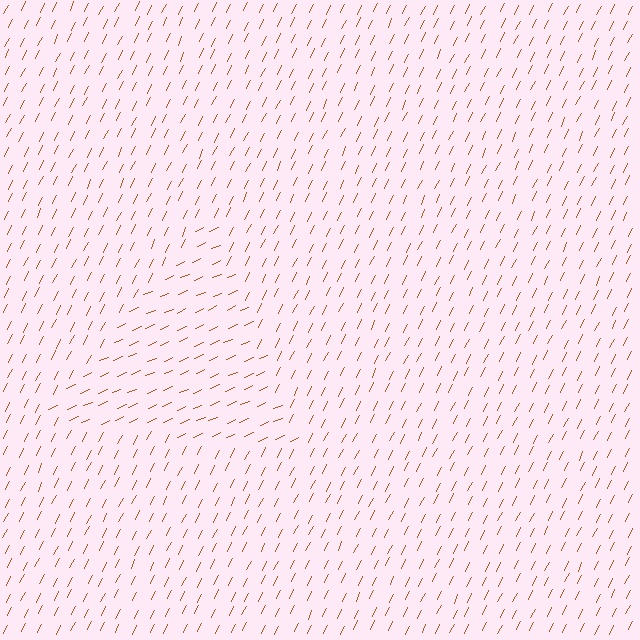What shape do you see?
I see a triangle.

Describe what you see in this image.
The image is filled with small brown line segments. A triangle region in the image has lines oriented differently from the surrounding lines, creating a visible texture boundary.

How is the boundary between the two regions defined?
The boundary is defined purely by a change in line orientation (approximately 40 degrees difference). All lines are the same color and thickness.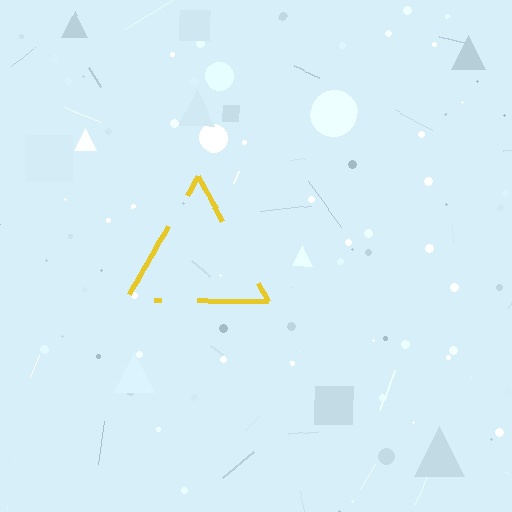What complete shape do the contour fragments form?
The contour fragments form a triangle.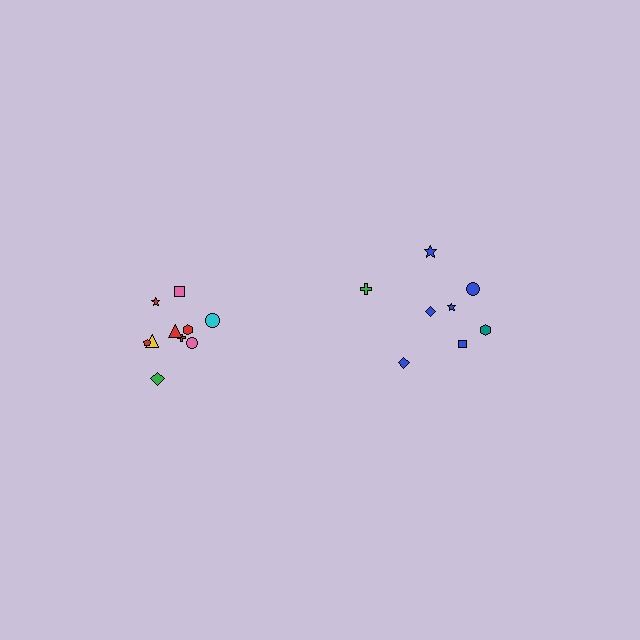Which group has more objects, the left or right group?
The left group.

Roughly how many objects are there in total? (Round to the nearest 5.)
Roughly 20 objects in total.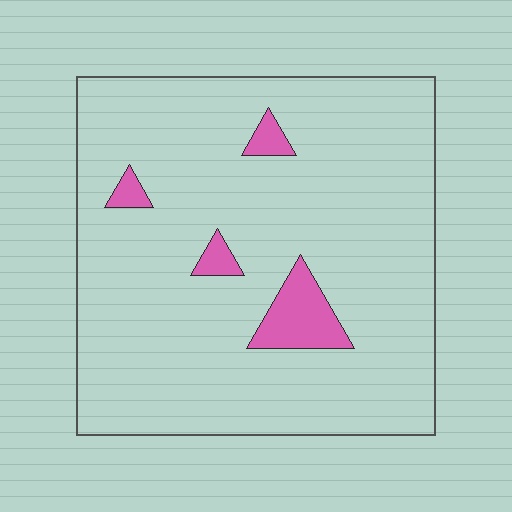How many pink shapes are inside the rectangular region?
4.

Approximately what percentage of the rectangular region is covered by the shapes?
Approximately 5%.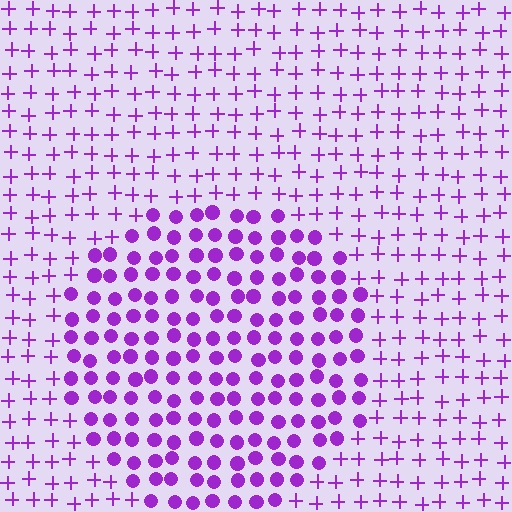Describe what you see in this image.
The image is filled with small purple elements arranged in a uniform grid. A circle-shaped region contains circles, while the surrounding area contains plus signs. The boundary is defined purely by the change in element shape.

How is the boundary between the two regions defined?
The boundary is defined by a change in element shape: circles inside vs. plus signs outside. All elements share the same color and spacing.